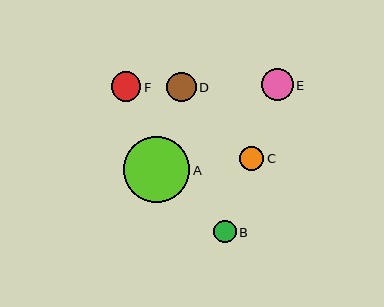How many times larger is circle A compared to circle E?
Circle A is approximately 2.1 times the size of circle E.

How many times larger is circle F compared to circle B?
Circle F is approximately 1.3 times the size of circle B.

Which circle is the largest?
Circle A is the largest with a size of approximately 66 pixels.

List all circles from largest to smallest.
From largest to smallest: A, E, D, F, C, B.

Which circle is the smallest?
Circle B is the smallest with a size of approximately 23 pixels.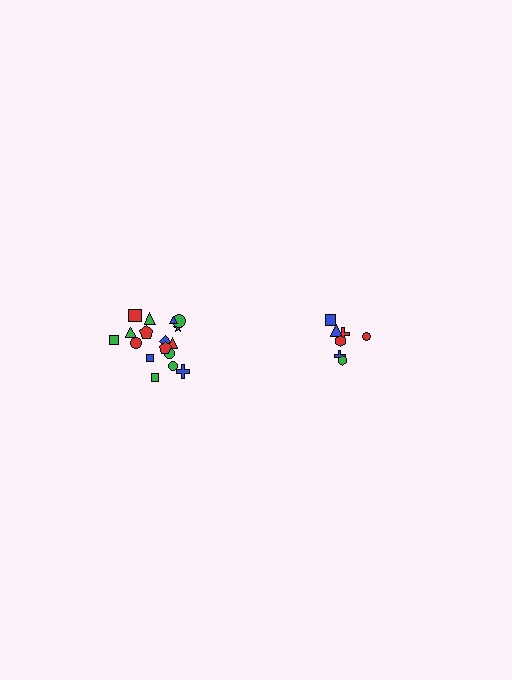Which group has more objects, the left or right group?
The left group.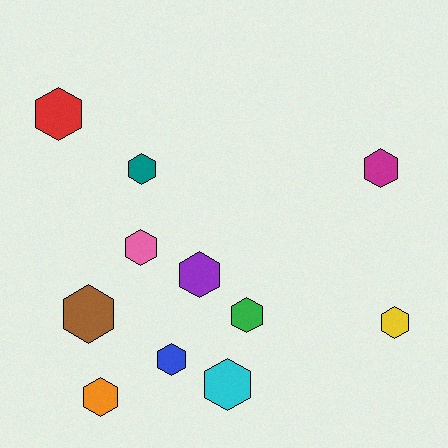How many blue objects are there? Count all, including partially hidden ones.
There is 1 blue object.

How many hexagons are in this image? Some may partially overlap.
There are 11 hexagons.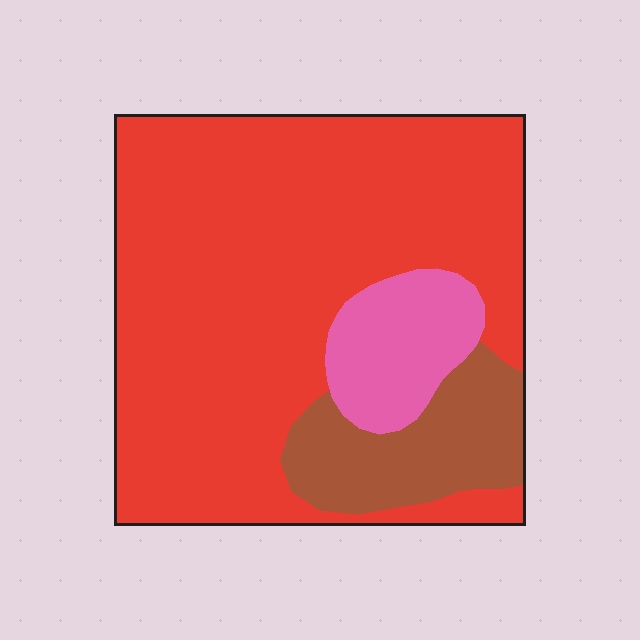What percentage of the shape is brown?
Brown takes up about one sixth (1/6) of the shape.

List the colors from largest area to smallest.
From largest to smallest: red, brown, pink.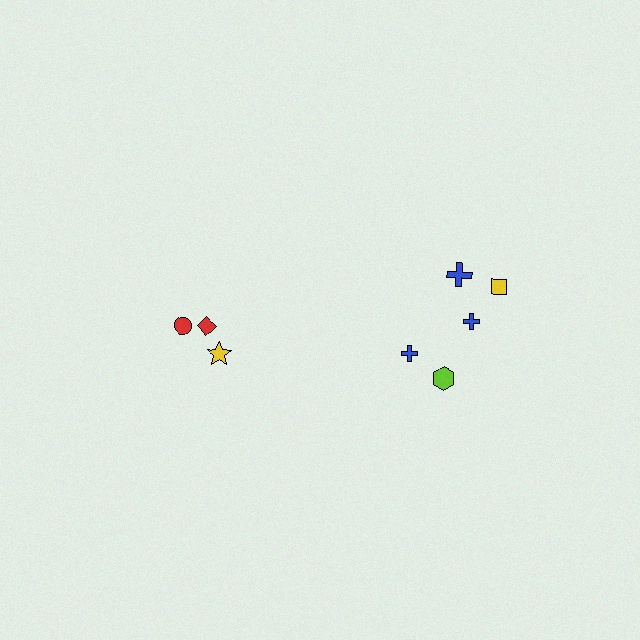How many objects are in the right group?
There are 5 objects.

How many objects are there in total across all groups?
There are 8 objects.